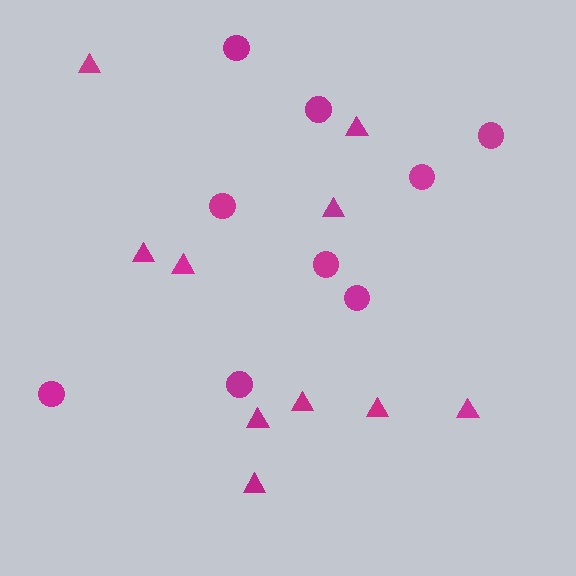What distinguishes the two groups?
There are 2 groups: one group of triangles (10) and one group of circles (9).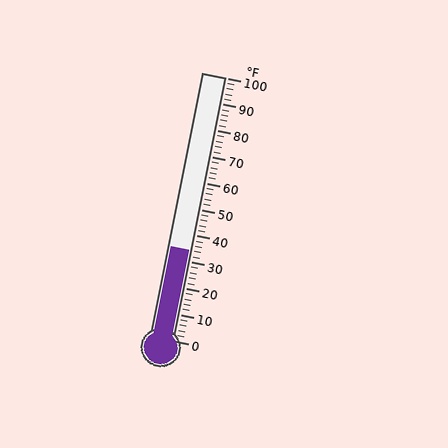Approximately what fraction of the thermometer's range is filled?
The thermometer is filled to approximately 35% of its range.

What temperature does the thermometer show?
The thermometer shows approximately 34°F.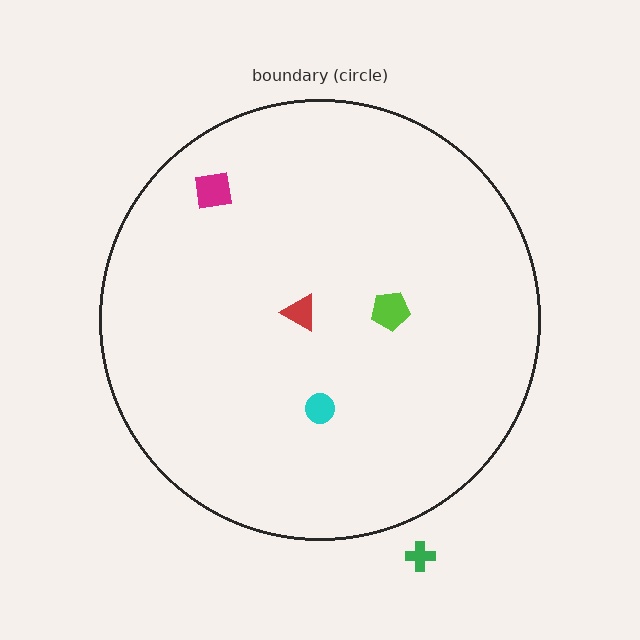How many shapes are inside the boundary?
4 inside, 1 outside.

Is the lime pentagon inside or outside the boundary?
Inside.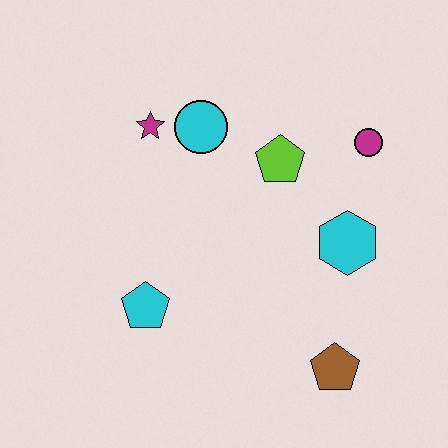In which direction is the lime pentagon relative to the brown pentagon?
The lime pentagon is above the brown pentagon.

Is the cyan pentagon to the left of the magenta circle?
Yes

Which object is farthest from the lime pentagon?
The brown pentagon is farthest from the lime pentagon.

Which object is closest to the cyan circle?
The magenta star is closest to the cyan circle.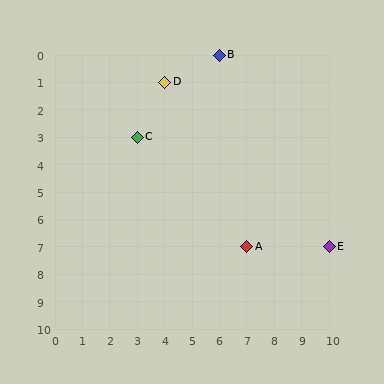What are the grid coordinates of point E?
Point E is at grid coordinates (10, 7).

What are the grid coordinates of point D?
Point D is at grid coordinates (4, 1).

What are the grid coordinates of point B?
Point B is at grid coordinates (6, 0).